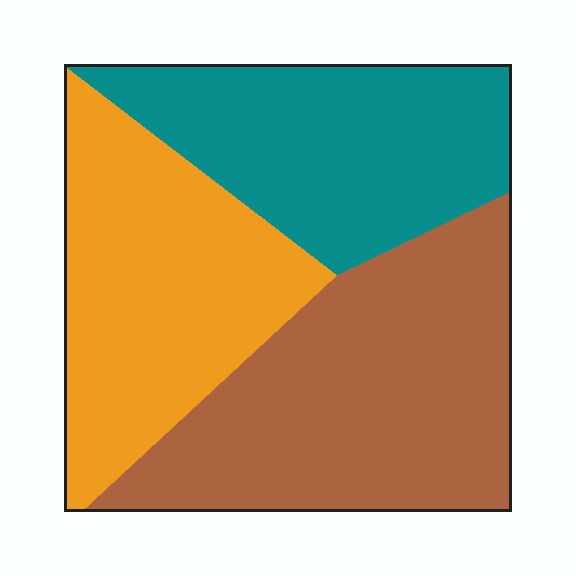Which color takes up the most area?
Brown, at roughly 40%.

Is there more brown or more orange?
Brown.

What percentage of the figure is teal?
Teal takes up between a sixth and a third of the figure.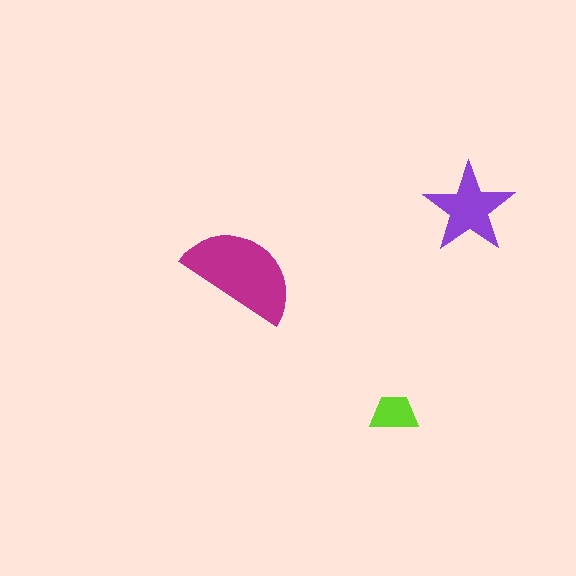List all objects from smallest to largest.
The lime trapezoid, the purple star, the magenta semicircle.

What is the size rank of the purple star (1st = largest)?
2nd.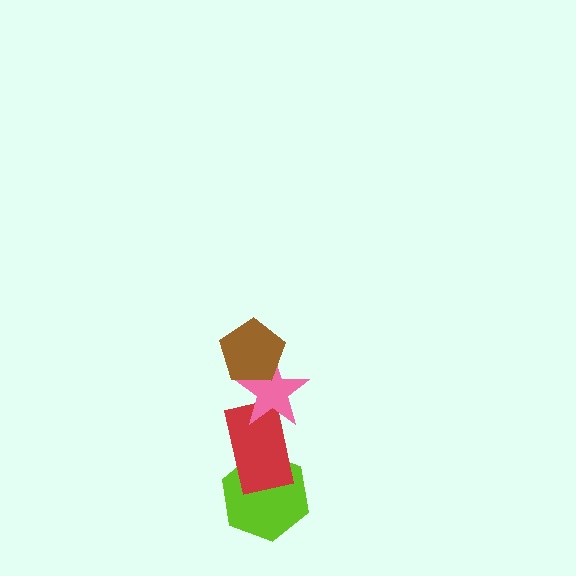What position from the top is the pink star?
The pink star is 2nd from the top.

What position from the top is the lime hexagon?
The lime hexagon is 4th from the top.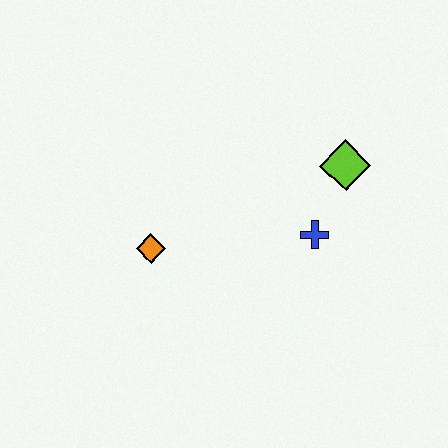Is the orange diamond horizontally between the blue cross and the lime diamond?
No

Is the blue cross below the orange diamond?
No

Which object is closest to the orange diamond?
The blue cross is closest to the orange diamond.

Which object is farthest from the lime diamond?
The orange diamond is farthest from the lime diamond.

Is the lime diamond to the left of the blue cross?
No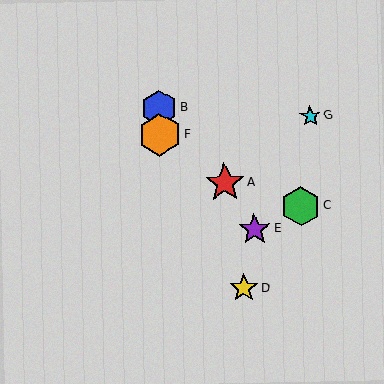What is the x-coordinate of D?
Object D is at x≈244.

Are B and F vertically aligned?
Yes, both are at x≈159.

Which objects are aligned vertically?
Objects B, F are aligned vertically.